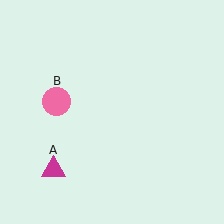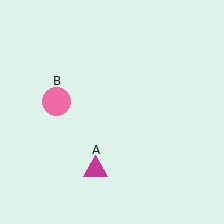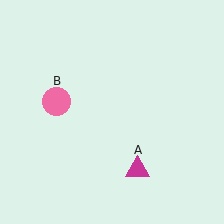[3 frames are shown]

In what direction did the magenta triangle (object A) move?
The magenta triangle (object A) moved right.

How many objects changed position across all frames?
1 object changed position: magenta triangle (object A).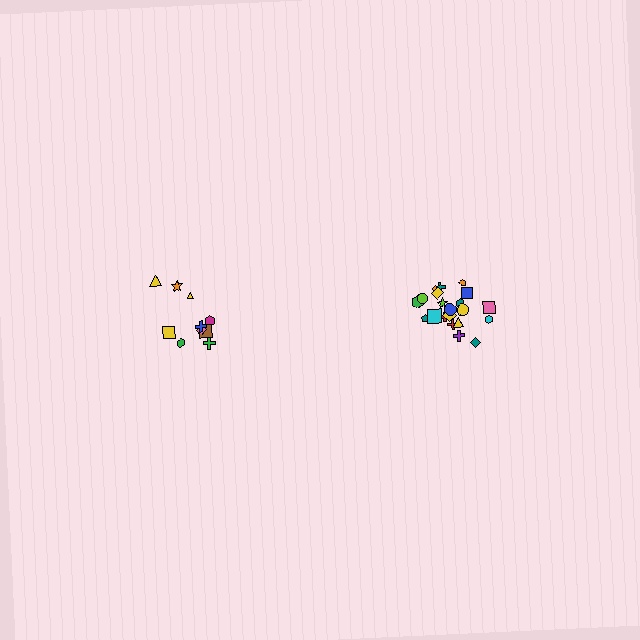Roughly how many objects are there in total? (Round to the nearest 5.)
Roughly 30 objects in total.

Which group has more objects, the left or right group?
The right group.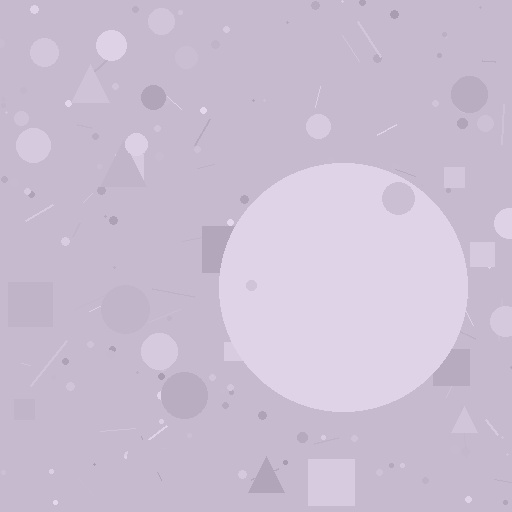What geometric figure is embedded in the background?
A circle is embedded in the background.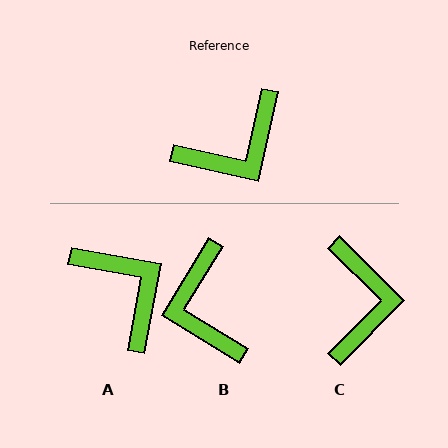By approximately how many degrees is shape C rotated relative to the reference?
Approximately 58 degrees counter-clockwise.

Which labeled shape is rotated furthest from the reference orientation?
B, about 109 degrees away.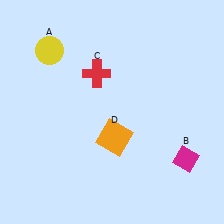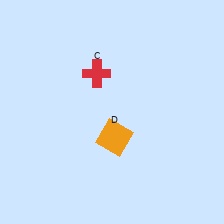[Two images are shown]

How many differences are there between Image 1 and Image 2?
There are 2 differences between the two images.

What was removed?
The yellow circle (A), the magenta diamond (B) were removed in Image 2.